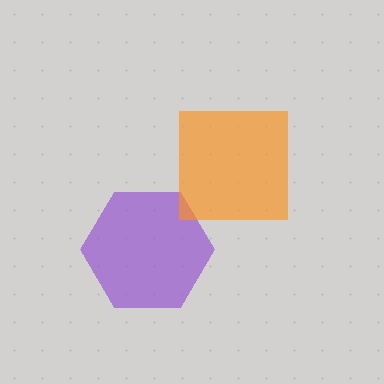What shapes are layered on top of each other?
The layered shapes are: a purple hexagon, an orange square.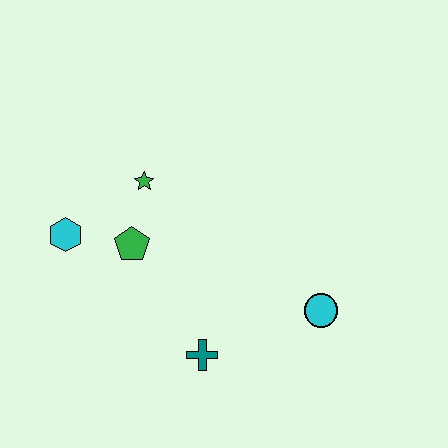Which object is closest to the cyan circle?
The teal cross is closest to the cyan circle.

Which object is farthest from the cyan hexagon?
The cyan circle is farthest from the cyan hexagon.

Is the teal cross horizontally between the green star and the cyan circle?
Yes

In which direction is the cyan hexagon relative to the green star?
The cyan hexagon is to the left of the green star.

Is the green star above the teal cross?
Yes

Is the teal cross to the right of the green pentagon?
Yes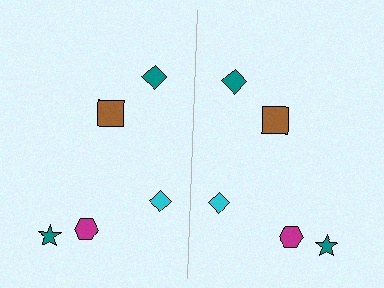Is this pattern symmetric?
Yes, this pattern has bilateral (reflection) symmetry.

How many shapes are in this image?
There are 10 shapes in this image.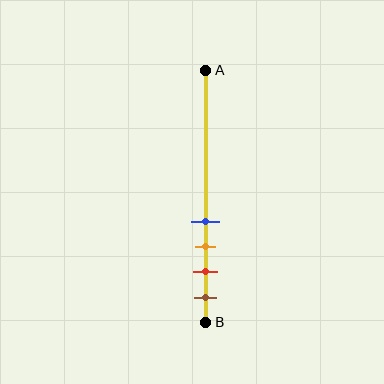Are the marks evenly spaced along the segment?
Yes, the marks are approximately evenly spaced.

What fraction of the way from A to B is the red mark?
The red mark is approximately 80% (0.8) of the way from A to B.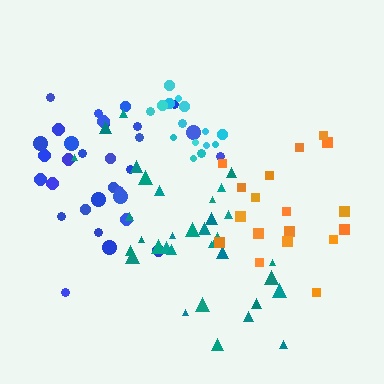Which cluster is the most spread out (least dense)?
Orange.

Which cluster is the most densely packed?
Cyan.